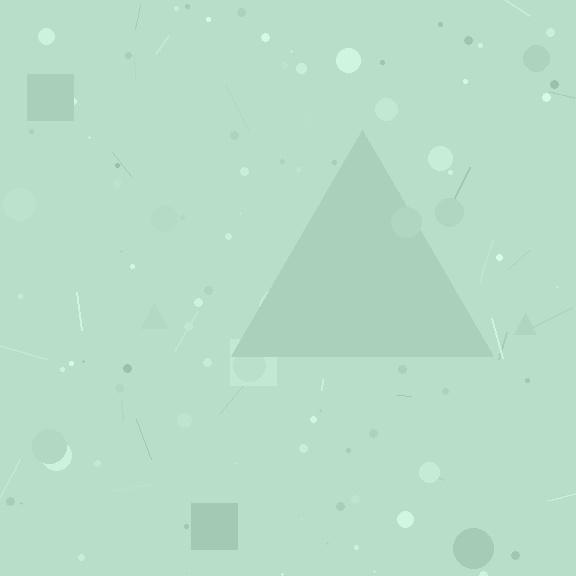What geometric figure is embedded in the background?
A triangle is embedded in the background.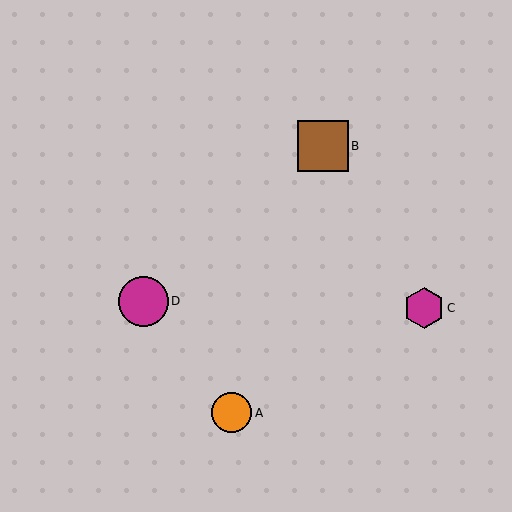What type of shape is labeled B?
Shape B is a brown square.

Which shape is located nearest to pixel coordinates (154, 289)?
The magenta circle (labeled D) at (143, 301) is nearest to that location.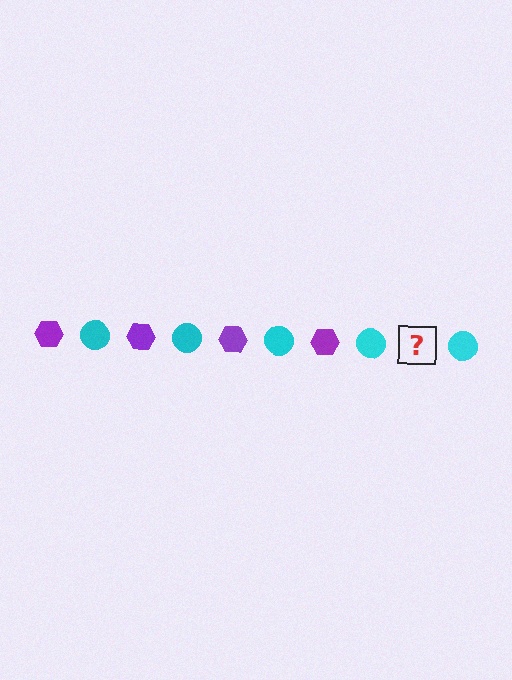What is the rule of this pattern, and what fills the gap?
The rule is that the pattern alternates between purple hexagon and cyan circle. The gap should be filled with a purple hexagon.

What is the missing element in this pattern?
The missing element is a purple hexagon.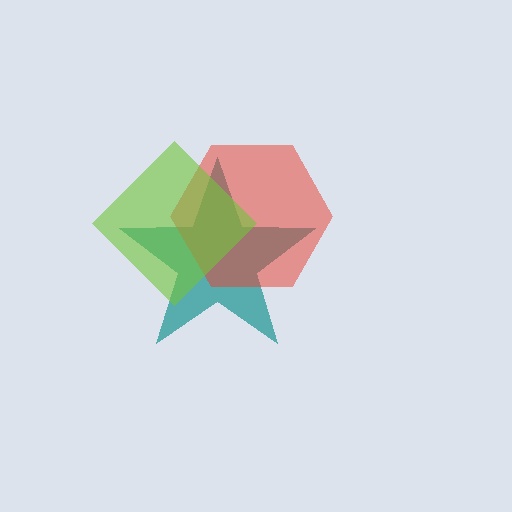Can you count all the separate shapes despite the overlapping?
Yes, there are 3 separate shapes.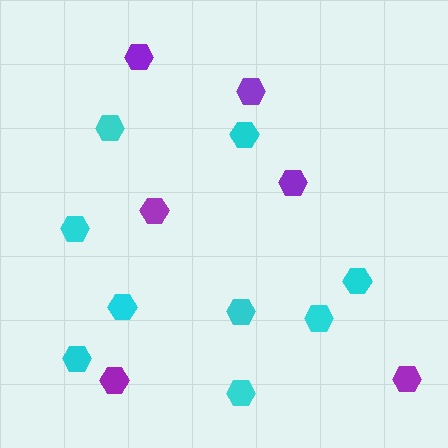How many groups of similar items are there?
There are 2 groups: one group of purple hexagons (6) and one group of cyan hexagons (9).